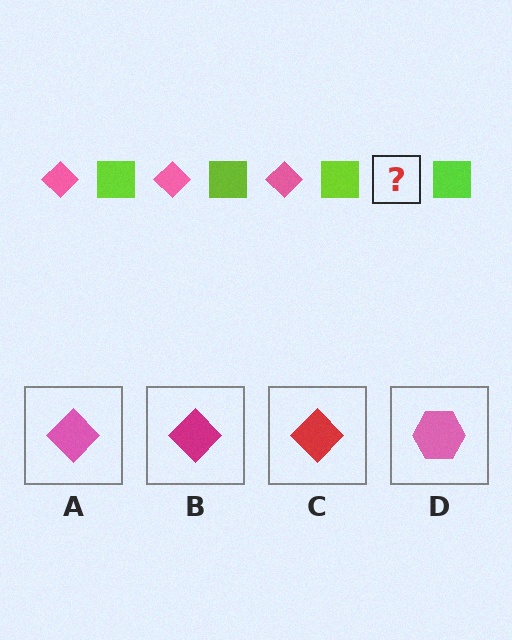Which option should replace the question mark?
Option A.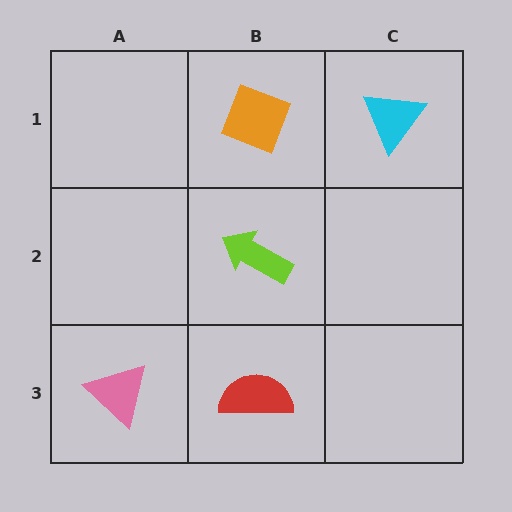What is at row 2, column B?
A lime arrow.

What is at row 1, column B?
An orange diamond.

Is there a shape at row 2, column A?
No, that cell is empty.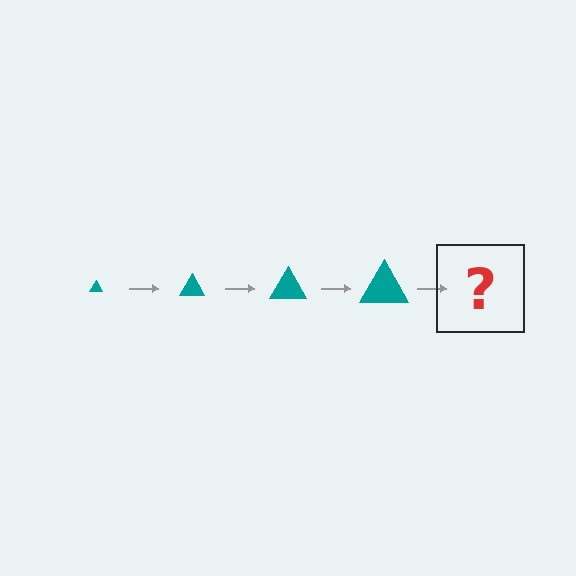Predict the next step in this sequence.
The next step is a teal triangle, larger than the previous one.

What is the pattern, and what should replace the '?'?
The pattern is that the triangle gets progressively larger each step. The '?' should be a teal triangle, larger than the previous one.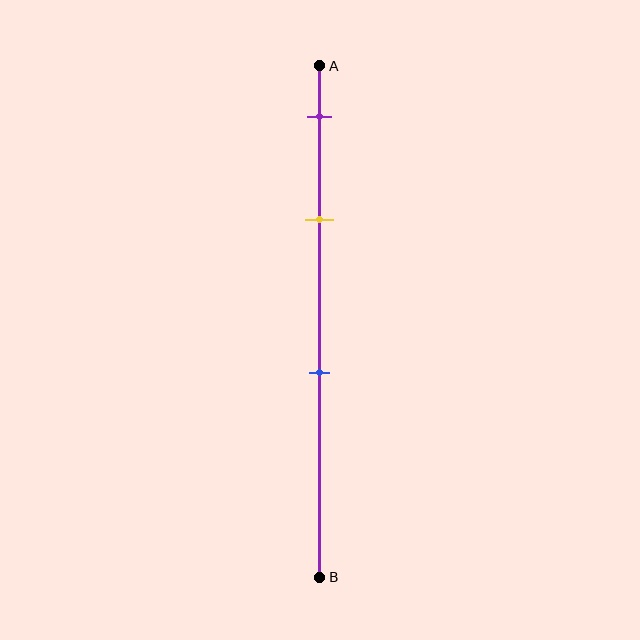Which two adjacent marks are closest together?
The purple and yellow marks are the closest adjacent pair.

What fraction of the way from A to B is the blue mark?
The blue mark is approximately 60% (0.6) of the way from A to B.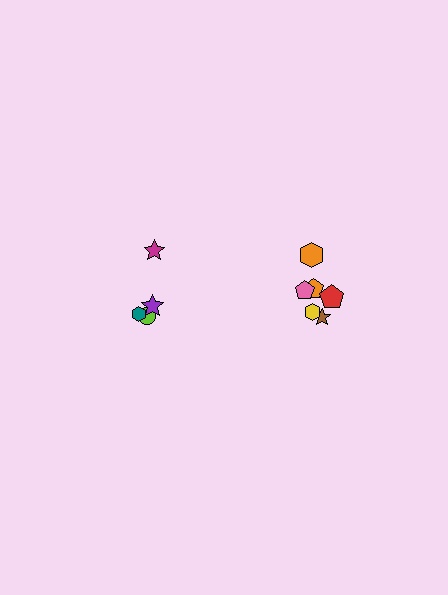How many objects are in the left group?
There are 4 objects.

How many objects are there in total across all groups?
There are 10 objects.